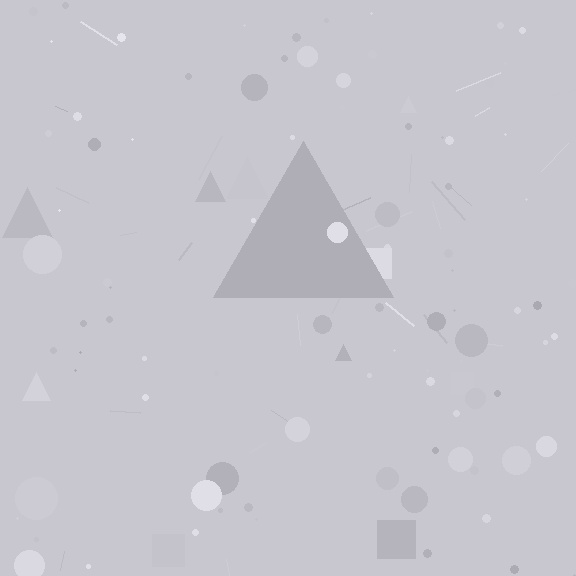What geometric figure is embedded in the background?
A triangle is embedded in the background.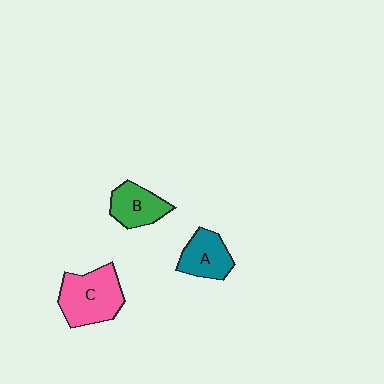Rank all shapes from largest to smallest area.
From largest to smallest: C (pink), A (teal), B (green).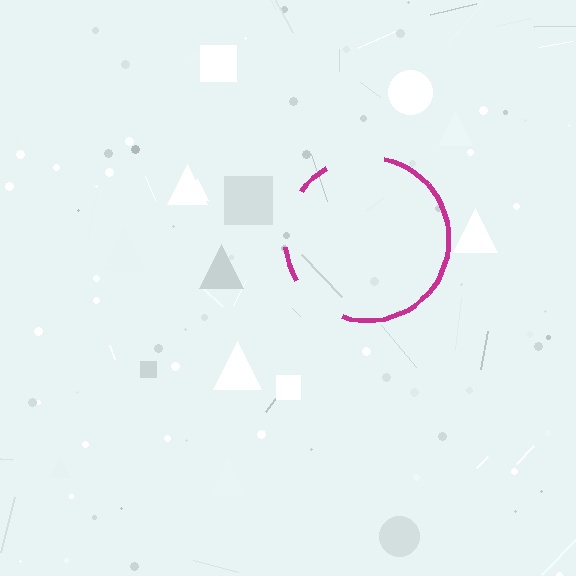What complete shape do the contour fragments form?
The contour fragments form a circle.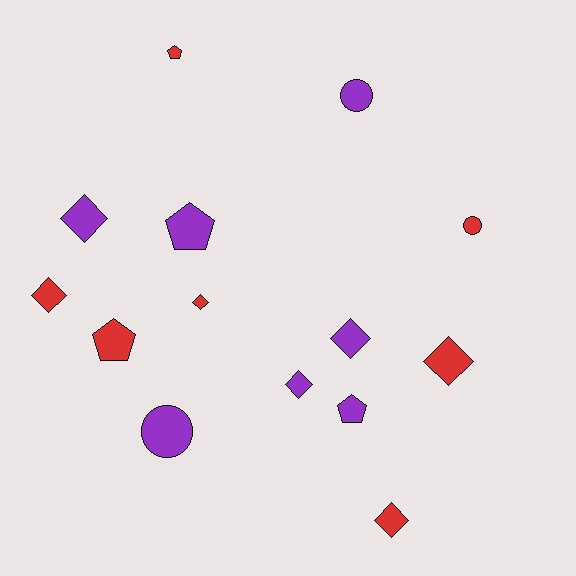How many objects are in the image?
There are 14 objects.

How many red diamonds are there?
There are 4 red diamonds.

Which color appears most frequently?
Red, with 7 objects.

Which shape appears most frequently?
Diamond, with 7 objects.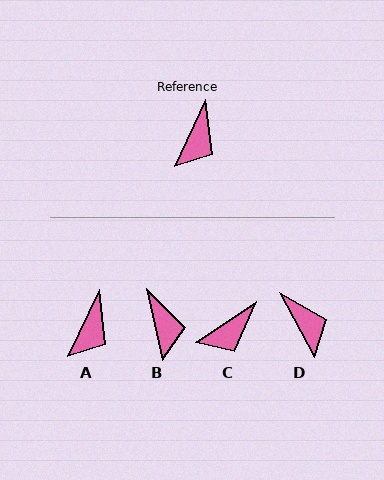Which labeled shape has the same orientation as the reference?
A.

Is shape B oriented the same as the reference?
No, it is off by about 38 degrees.